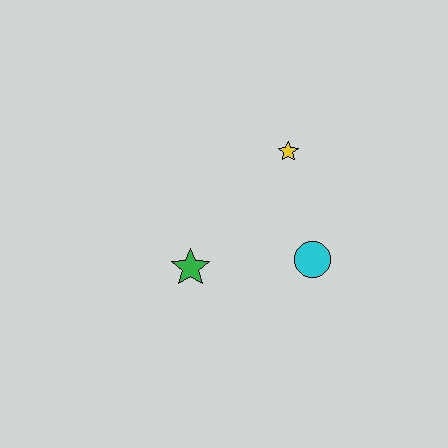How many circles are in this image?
There is 1 circle.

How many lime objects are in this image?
There are no lime objects.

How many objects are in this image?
There are 3 objects.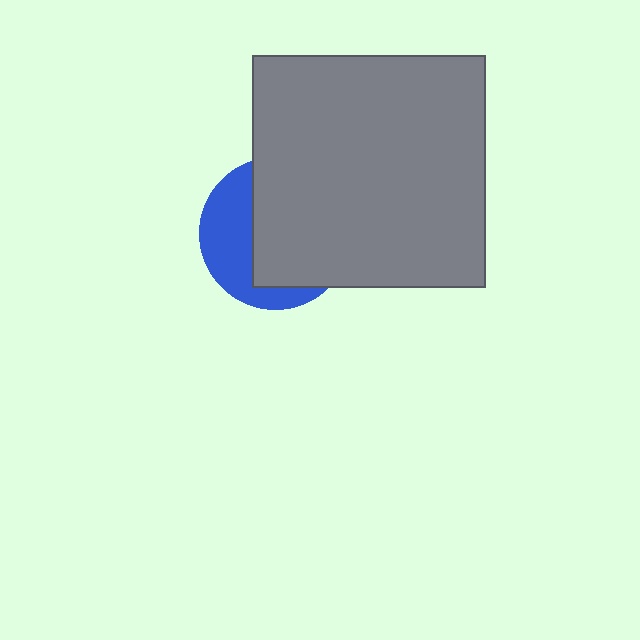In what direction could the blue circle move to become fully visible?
The blue circle could move left. That would shift it out from behind the gray square entirely.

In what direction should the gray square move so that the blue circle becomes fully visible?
The gray square should move right. That is the shortest direction to clear the overlap and leave the blue circle fully visible.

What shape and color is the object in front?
The object in front is a gray square.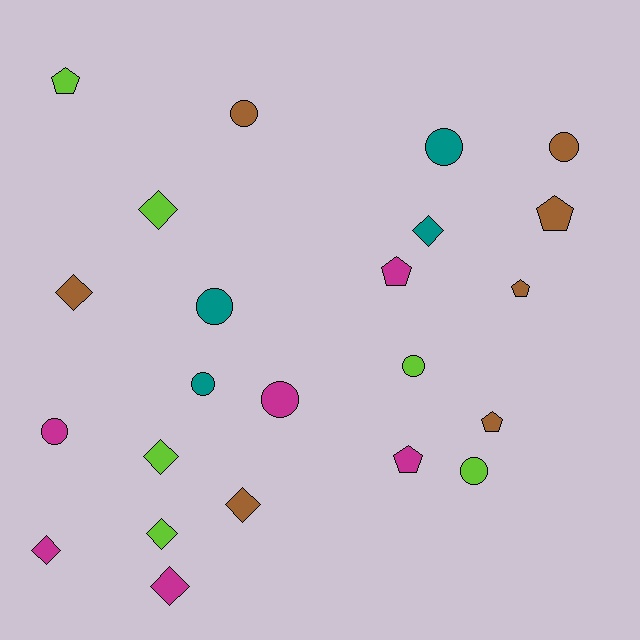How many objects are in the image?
There are 23 objects.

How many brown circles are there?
There are 2 brown circles.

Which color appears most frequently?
Brown, with 7 objects.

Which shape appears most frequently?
Circle, with 9 objects.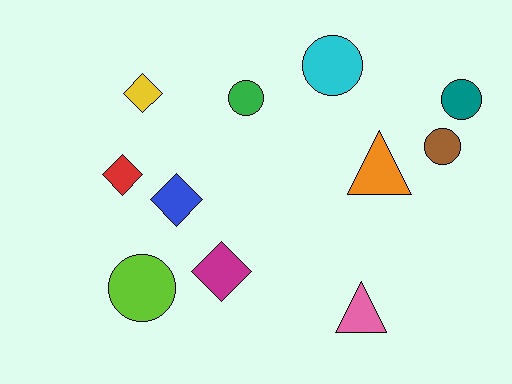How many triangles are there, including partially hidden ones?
There are 2 triangles.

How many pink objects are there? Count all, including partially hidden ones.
There is 1 pink object.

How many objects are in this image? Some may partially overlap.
There are 11 objects.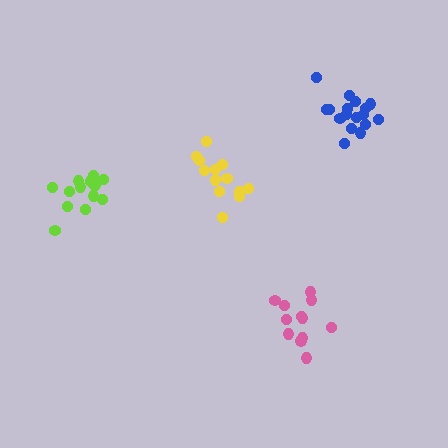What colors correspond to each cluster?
The clusters are colored: blue, lime, pink, yellow.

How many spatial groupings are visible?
There are 4 spatial groupings.